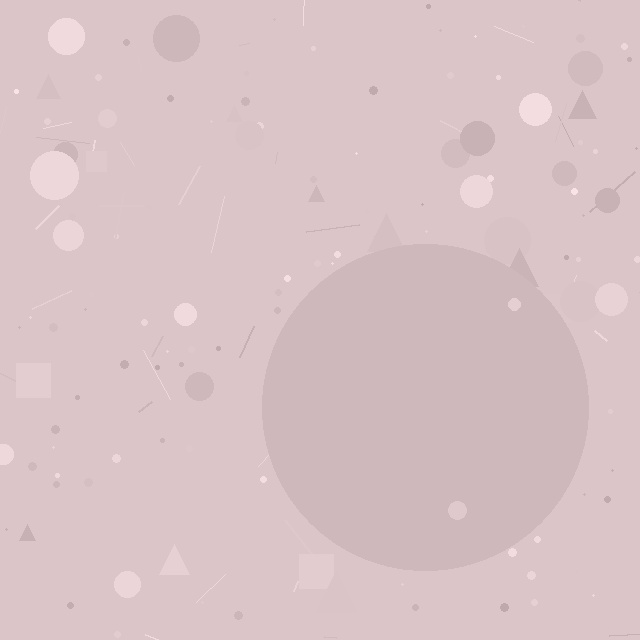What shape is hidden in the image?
A circle is hidden in the image.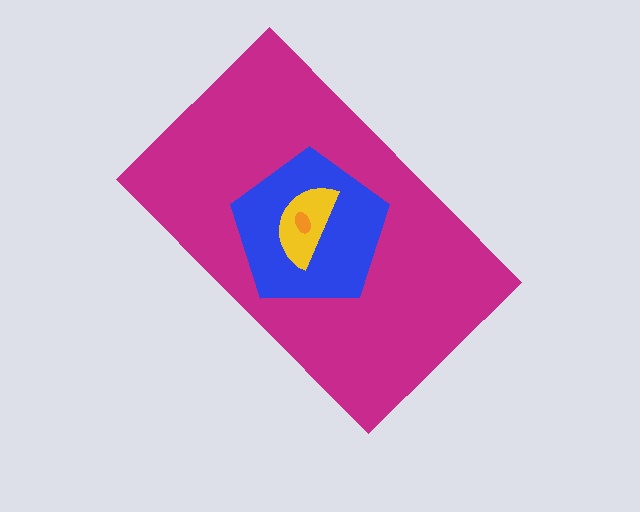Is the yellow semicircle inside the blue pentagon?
Yes.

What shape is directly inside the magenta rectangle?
The blue pentagon.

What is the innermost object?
The orange ellipse.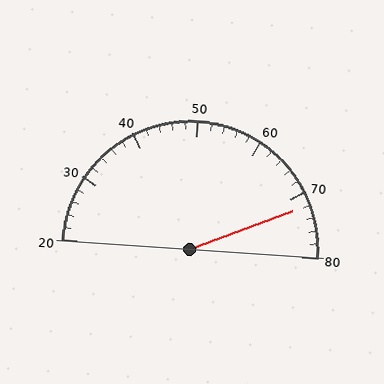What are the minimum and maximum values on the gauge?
The gauge ranges from 20 to 80.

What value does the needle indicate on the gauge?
The needle indicates approximately 72.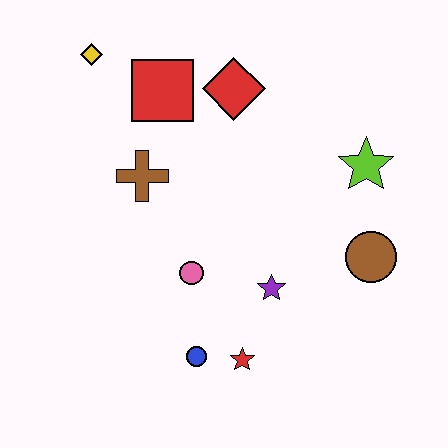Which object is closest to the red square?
The red diamond is closest to the red square.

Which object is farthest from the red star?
The yellow diamond is farthest from the red star.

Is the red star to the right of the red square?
Yes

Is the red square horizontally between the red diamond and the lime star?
No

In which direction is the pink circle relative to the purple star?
The pink circle is to the left of the purple star.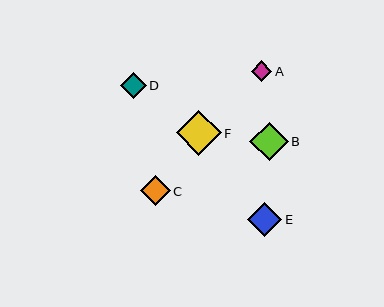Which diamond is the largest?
Diamond F is the largest with a size of approximately 45 pixels.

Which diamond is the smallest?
Diamond A is the smallest with a size of approximately 21 pixels.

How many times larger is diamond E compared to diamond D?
Diamond E is approximately 1.3 times the size of diamond D.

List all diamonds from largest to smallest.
From largest to smallest: F, B, E, C, D, A.